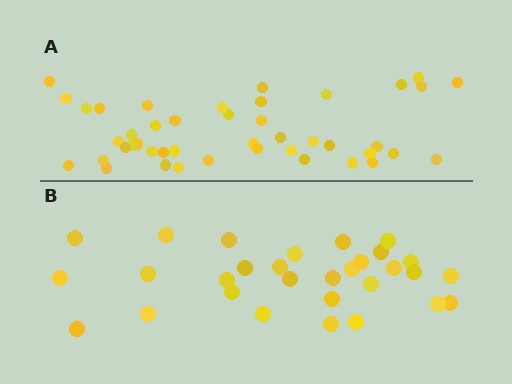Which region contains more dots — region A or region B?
Region A (the top region) has more dots.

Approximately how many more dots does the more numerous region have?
Region A has approximately 15 more dots than region B.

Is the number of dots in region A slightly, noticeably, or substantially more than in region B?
Region A has substantially more. The ratio is roughly 1.5 to 1.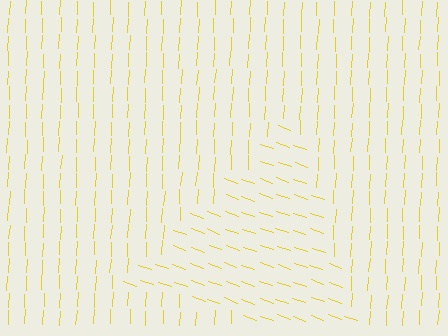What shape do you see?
I see a triangle.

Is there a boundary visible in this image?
Yes, there is a texture boundary formed by a change in line orientation.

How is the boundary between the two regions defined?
The boundary is defined purely by a change in line orientation (approximately 73 degrees difference). All lines are the same color and thickness.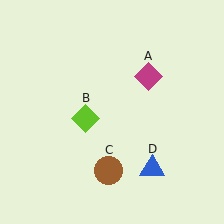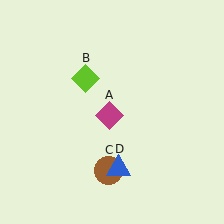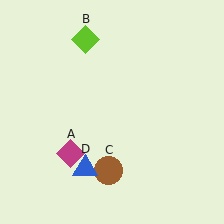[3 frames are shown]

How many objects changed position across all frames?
3 objects changed position: magenta diamond (object A), lime diamond (object B), blue triangle (object D).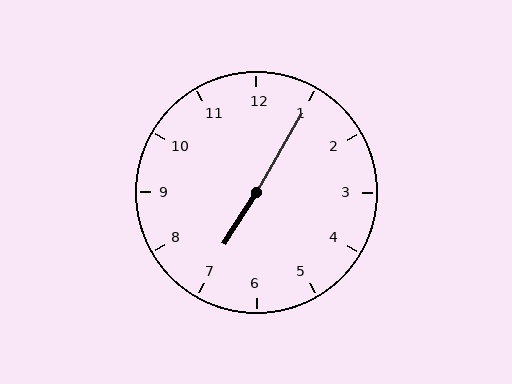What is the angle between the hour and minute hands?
Approximately 178 degrees.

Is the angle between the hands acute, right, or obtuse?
It is obtuse.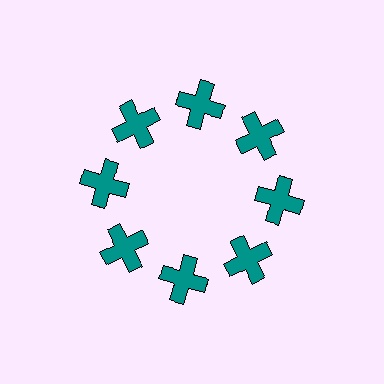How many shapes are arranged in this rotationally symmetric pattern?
There are 8 shapes, arranged in 8 groups of 1.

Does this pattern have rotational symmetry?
Yes, this pattern has 8-fold rotational symmetry. It looks the same after rotating 45 degrees around the center.